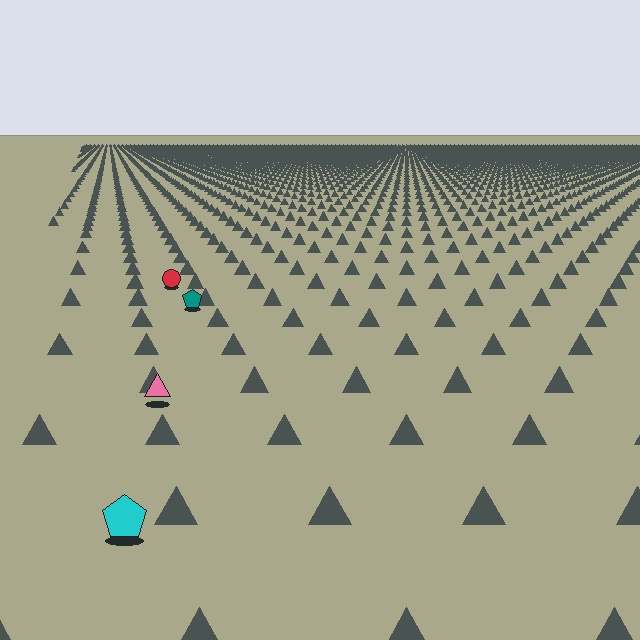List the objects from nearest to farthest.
From nearest to farthest: the cyan pentagon, the pink triangle, the teal pentagon, the red circle.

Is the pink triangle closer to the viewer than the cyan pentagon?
No. The cyan pentagon is closer — you can tell from the texture gradient: the ground texture is coarser near it.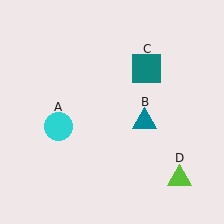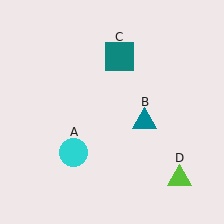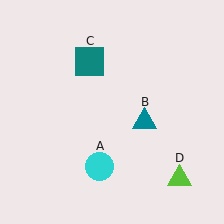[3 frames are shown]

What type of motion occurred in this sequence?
The cyan circle (object A), teal square (object C) rotated counterclockwise around the center of the scene.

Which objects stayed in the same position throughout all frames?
Teal triangle (object B) and lime triangle (object D) remained stationary.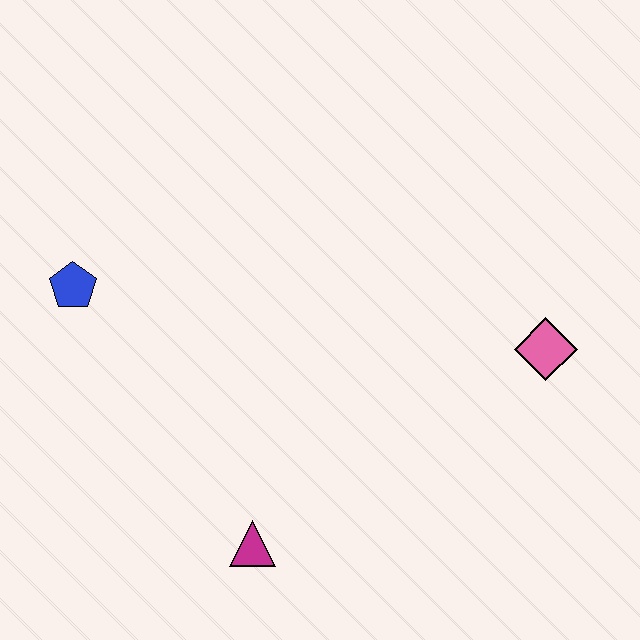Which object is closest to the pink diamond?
The magenta triangle is closest to the pink diamond.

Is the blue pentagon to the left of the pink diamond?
Yes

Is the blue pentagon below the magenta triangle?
No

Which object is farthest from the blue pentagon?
The pink diamond is farthest from the blue pentagon.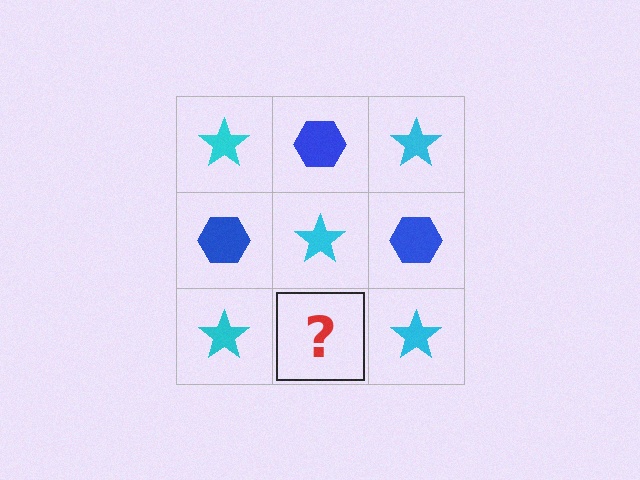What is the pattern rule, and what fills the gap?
The rule is that it alternates cyan star and blue hexagon in a checkerboard pattern. The gap should be filled with a blue hexagon.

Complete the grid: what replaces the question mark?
The question mark should be replaced with a blue hexagon.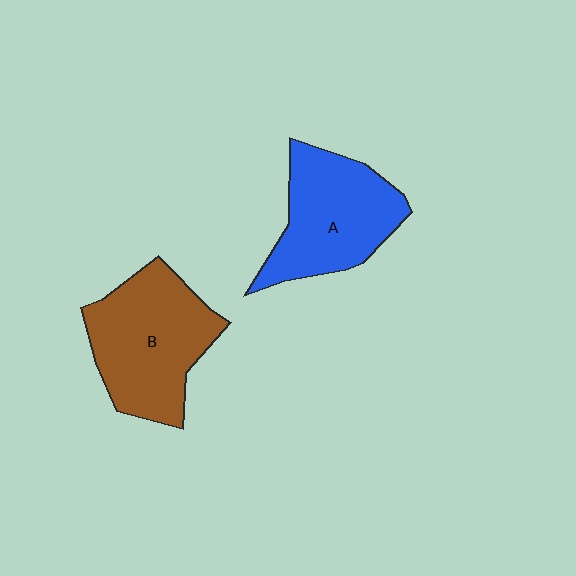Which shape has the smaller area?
Shape A (blue).